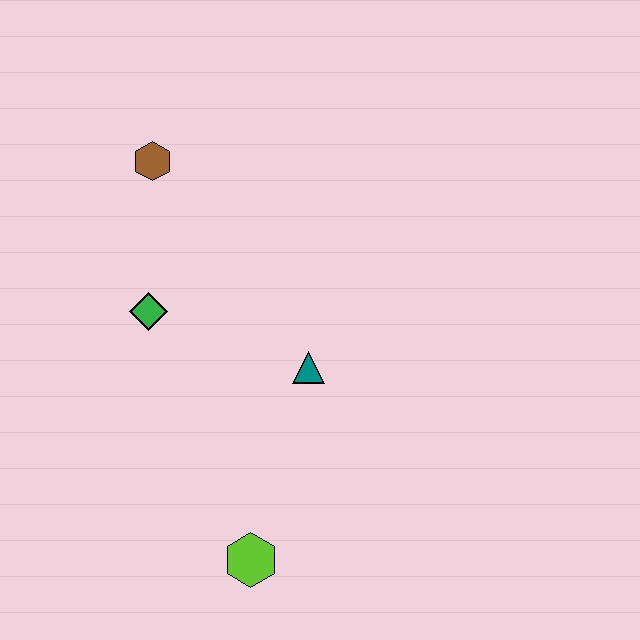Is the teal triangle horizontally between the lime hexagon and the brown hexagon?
No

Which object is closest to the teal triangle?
The green diamond is closest to the teal triangle.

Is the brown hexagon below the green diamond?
No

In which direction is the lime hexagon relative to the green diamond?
The lime hexagon is below the green diamond.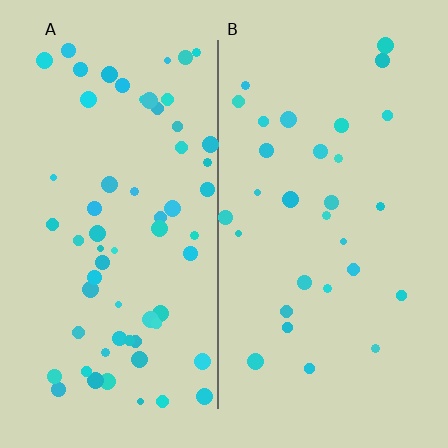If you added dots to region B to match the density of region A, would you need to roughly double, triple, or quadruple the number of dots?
Approximately double.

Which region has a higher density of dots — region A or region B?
A (the left).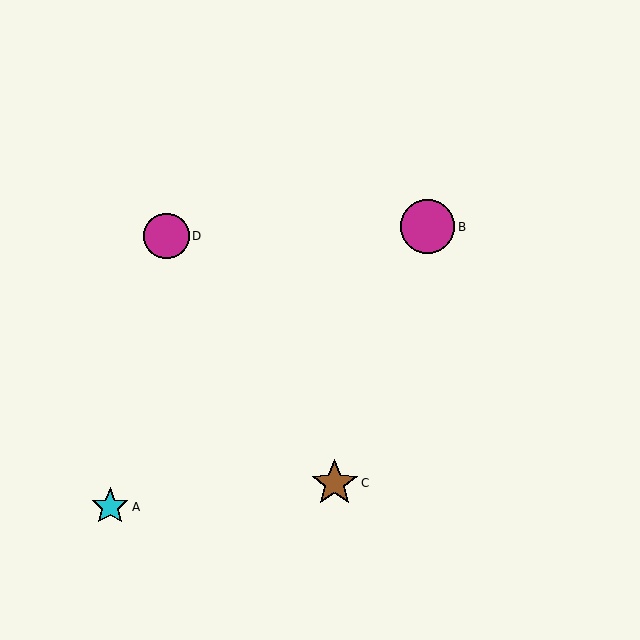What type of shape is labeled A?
Shape A is a cyan star.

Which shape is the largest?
The magenta circle (labeled B) is the largest.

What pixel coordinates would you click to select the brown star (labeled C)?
Click at (335, 483) to select the brown star C.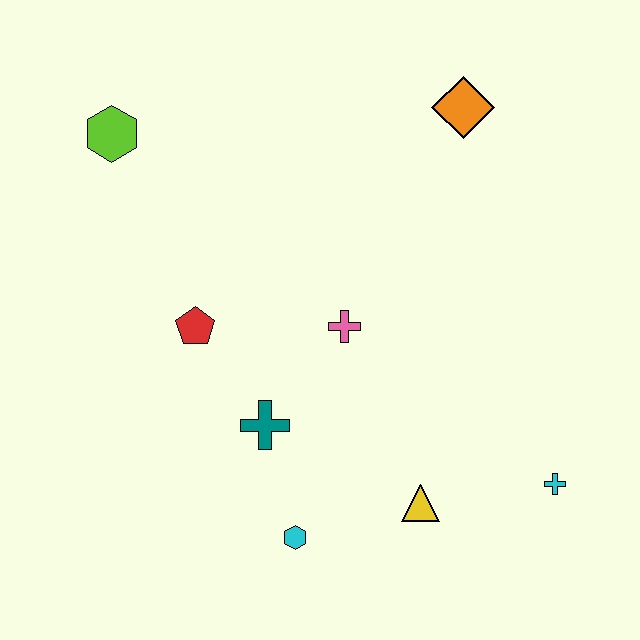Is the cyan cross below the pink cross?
Yes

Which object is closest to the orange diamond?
The pink cross is closest to the orange diamond.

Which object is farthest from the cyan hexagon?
The orange diamond is farthest from the cyan hexagon.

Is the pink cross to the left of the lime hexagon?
No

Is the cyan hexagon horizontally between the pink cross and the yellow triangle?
No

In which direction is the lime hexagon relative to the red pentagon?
The lime hexagon is above the red pentagon.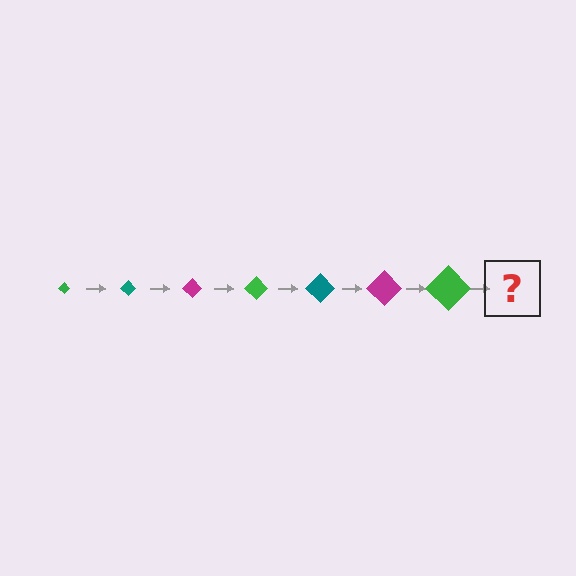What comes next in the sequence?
The next element should be a teal diamond, larger than the previous one.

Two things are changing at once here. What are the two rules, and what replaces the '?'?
The two rules are that the diamond grows larger each step and the color cycles through green, teal, and magenta. The '?' should be a teal diamond, larger than the previous one.